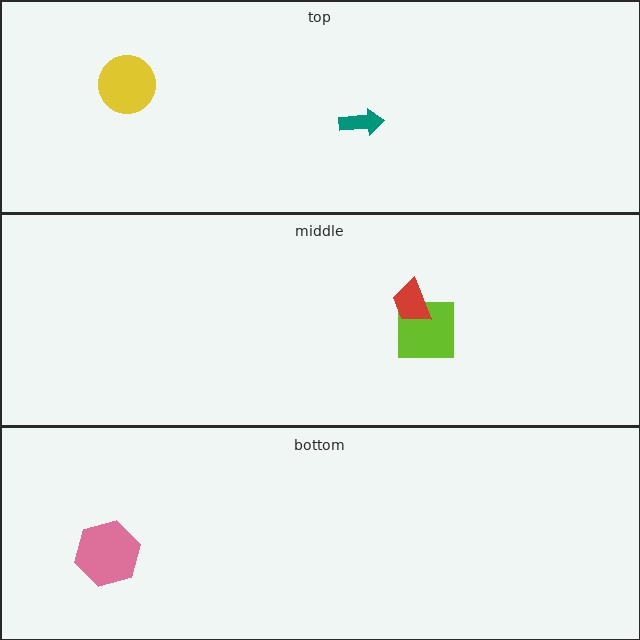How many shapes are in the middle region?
2.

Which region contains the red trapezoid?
The middle region.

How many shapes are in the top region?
2.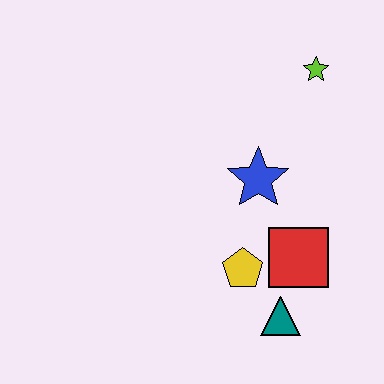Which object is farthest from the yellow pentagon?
The lime star is farthest from the yellow pentagon.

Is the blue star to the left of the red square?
Yes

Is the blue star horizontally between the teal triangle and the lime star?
No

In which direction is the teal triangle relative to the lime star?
The teal triangle is below the lime star.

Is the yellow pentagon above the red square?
No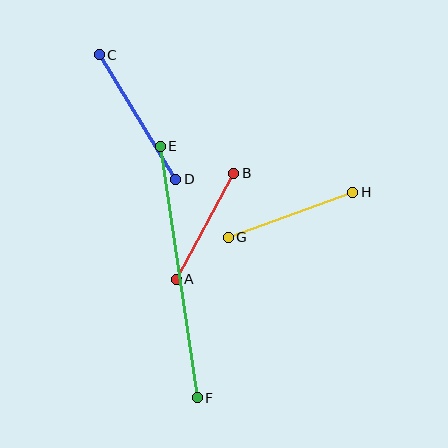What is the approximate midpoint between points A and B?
The midpoint is at approximately (205, 226) pixels.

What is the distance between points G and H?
The distance is approximately 132 pixels.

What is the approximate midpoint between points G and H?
The midpoint is at approximately (290, 215) pixels.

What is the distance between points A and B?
The distance is approximately 121 pixels.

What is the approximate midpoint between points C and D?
The midpoint is at approximately (138, 117) pixels.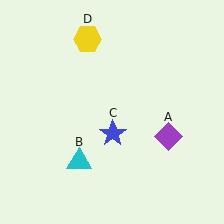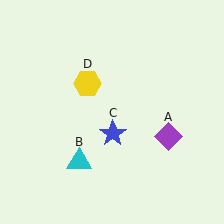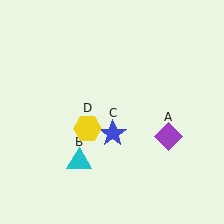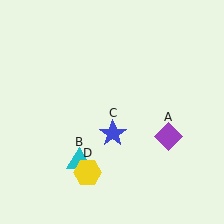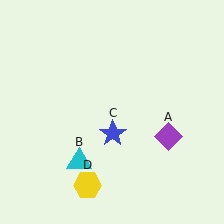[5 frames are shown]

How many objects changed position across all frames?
1 object changed position: yellow hexagon (object D).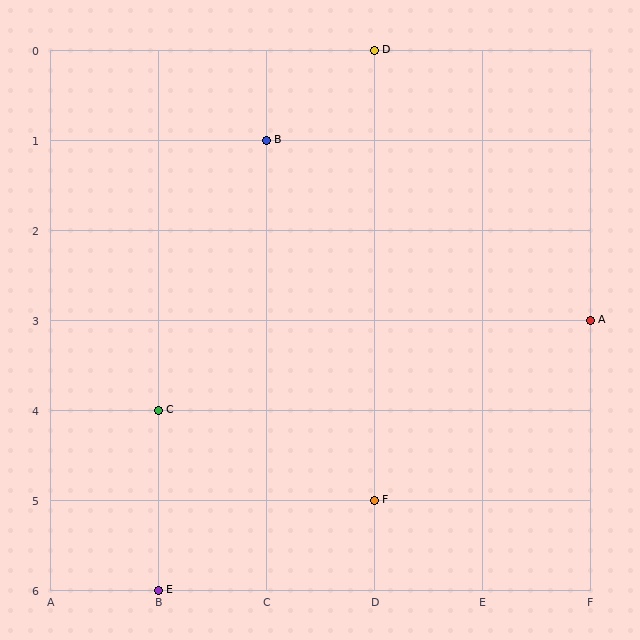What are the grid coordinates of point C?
Point C is at grid coordinates (B, 4).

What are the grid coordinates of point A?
Point A is at grid coordinates (F, 3).